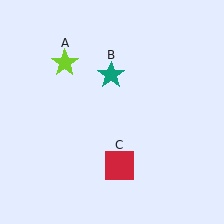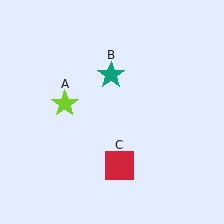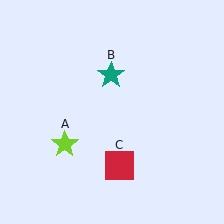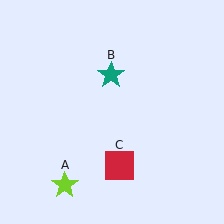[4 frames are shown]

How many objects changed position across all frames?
1 object changed position: lime star (object A).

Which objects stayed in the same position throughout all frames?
Teal star (object B) and red square (object C) remained stationary.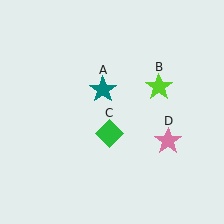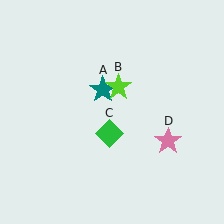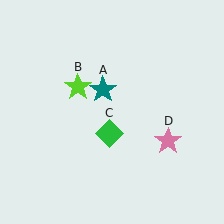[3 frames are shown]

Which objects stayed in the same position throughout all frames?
Teal star (object A) and green diamond (object C) and pink star (object D) remained stationary.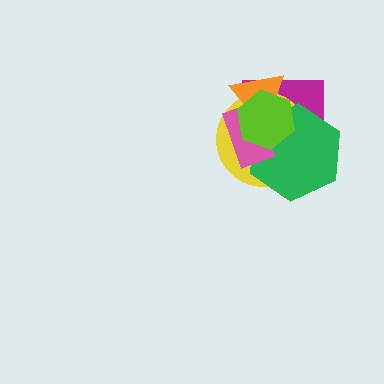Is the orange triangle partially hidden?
Yes, it is partially covered by another shape.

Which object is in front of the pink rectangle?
The lime hexagon is in front of the pink rectangle.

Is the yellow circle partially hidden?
Yes, it is partially covered by another shape.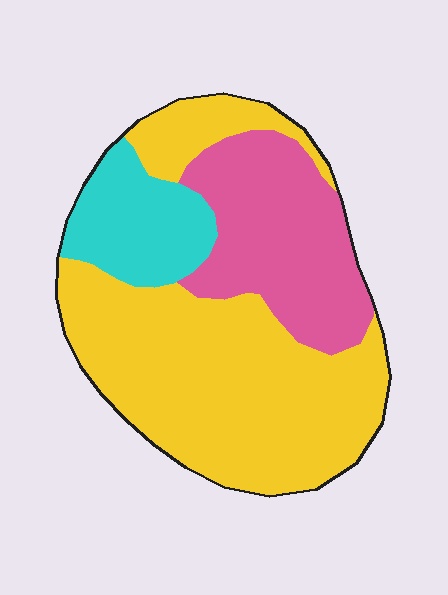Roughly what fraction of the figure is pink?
Pink covers 27% of the figure.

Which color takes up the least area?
Cyan, at roughly 15%.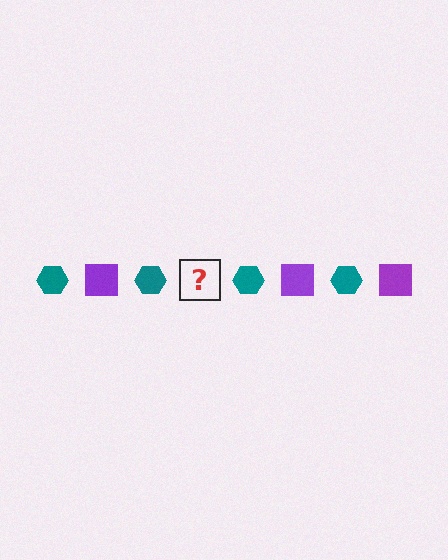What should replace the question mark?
The question mark should be replaced with a purple square.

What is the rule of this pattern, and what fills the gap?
The rule is that the pattern alternates between teal hexagon and purple square. The gap should be filled with a purple square.